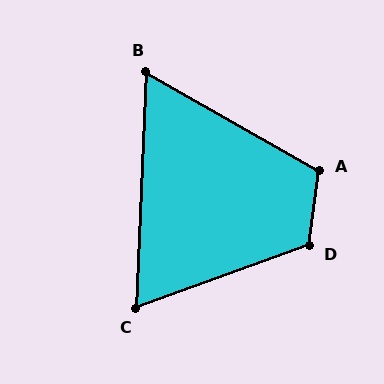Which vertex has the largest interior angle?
D, at approximately 117 degrees.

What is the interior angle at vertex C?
Approximately 68 degrees (acute).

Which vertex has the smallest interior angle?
B, at approximately 63 degrees.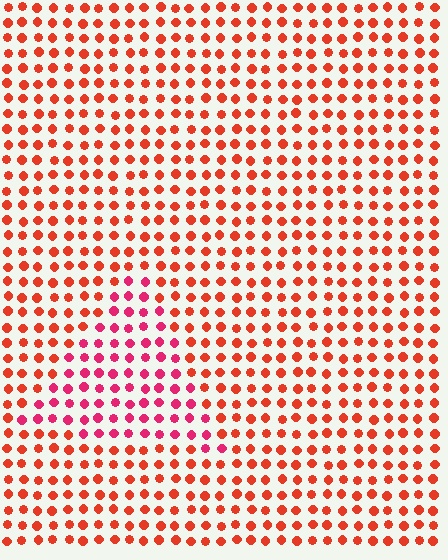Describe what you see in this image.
The image is filled with small red elements in a uniform arrangement. A triangle-shaped region is visible where the elements are tinted to a slightly different hue, forming a subtle color boundary.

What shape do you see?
I see a triangle.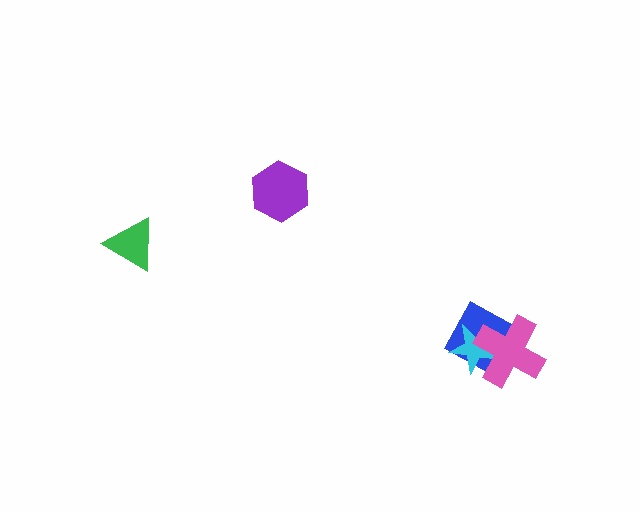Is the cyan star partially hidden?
Yes, it is partially covered by another shape.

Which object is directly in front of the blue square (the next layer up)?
The cyan star is directly in front of the blue square.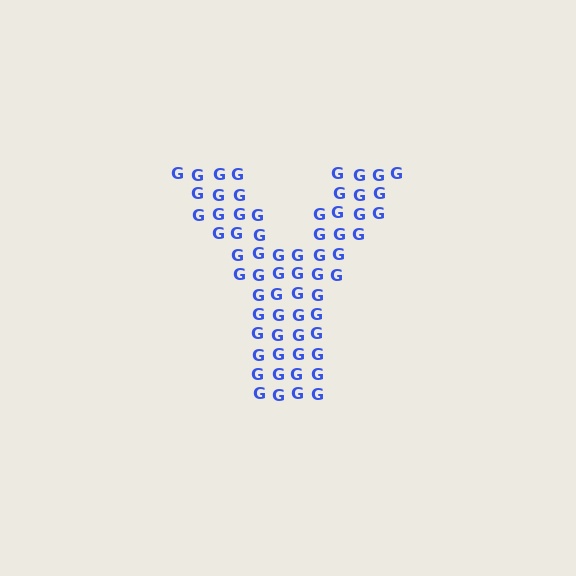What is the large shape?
The large shape is the letter Y.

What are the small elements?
The small elements are letter G's.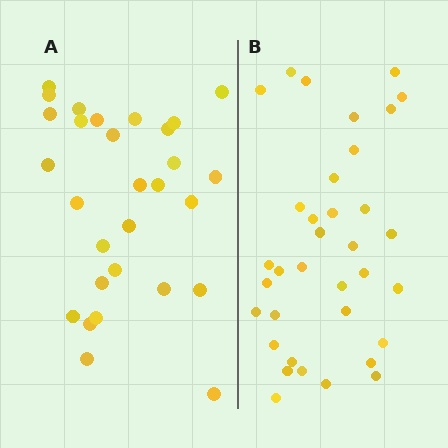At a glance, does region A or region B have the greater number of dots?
Region B (the right region) has more dots.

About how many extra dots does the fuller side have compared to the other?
Region B has about 6 more dots than region A.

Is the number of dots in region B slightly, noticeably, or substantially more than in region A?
Region B has only slightly more — the two regions are fairly close. The ratio is roughly 1.2 to 1.